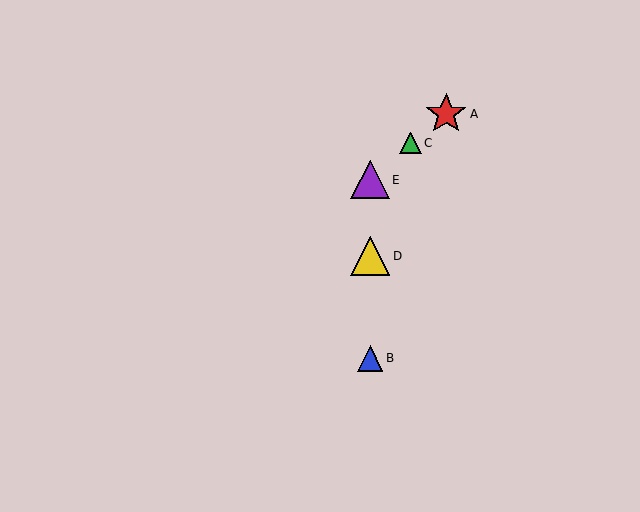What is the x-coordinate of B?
Object B is at x≈370.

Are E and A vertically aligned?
No, E is at x≈370 and A is at x≈446.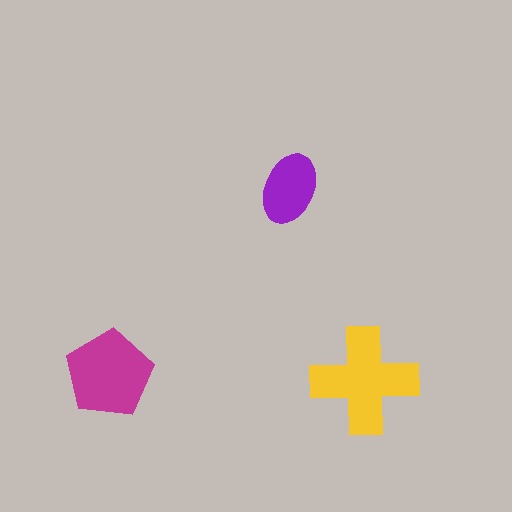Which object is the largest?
The yellow cross.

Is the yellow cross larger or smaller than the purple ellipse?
Larger.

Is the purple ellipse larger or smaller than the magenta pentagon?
Smaller.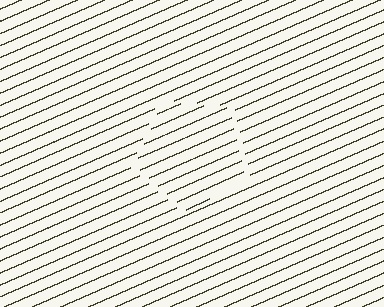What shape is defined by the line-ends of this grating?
An illusory pentagon. The interior of the shape contains the same grating, shifted by half a period — the contour is defined by the phase discontinuity where line-ends from the inner and outer gratings abut.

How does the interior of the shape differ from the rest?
The interior of the shape contains the same grating, shifted by half a period — the contour is defined by the phase discontinuity where line-ends from the inner and outer gratings abut.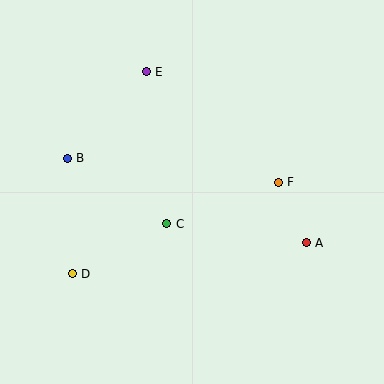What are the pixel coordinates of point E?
Point E is at (146, 72).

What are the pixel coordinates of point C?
Point C is at (167, 224).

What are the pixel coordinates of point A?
Point A is at (306, 243).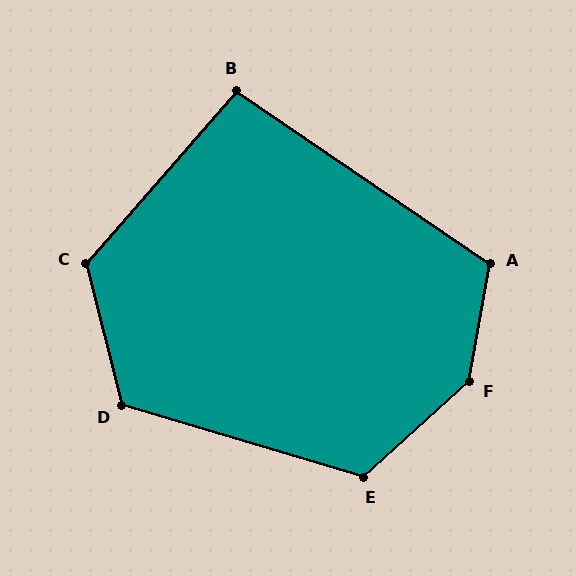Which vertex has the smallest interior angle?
B, at approximately 97 degrees.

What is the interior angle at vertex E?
Approximately 121 degrees (obtuse).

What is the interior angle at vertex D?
Approximately 121 degrees (obtuse).